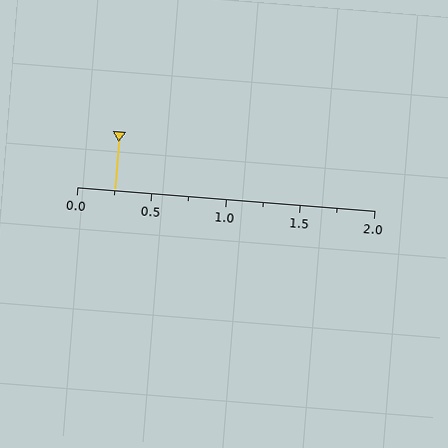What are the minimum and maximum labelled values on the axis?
The axis runs from 0.0 to 2.0.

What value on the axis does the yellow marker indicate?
The marker indicates approximately 0.25.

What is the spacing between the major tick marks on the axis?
The major ticks are spaced 0.5 apart.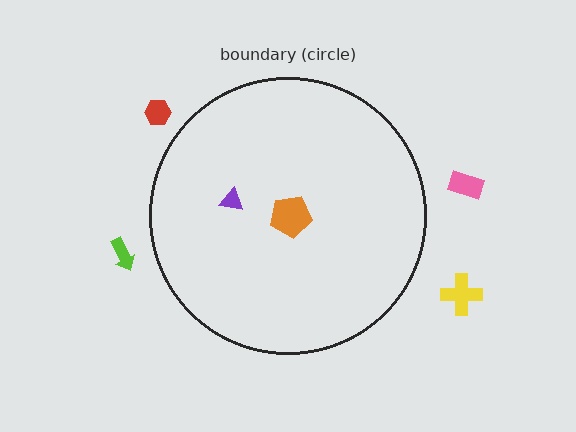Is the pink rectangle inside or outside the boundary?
Outside.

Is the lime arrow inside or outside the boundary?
Outside.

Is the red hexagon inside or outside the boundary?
Outside.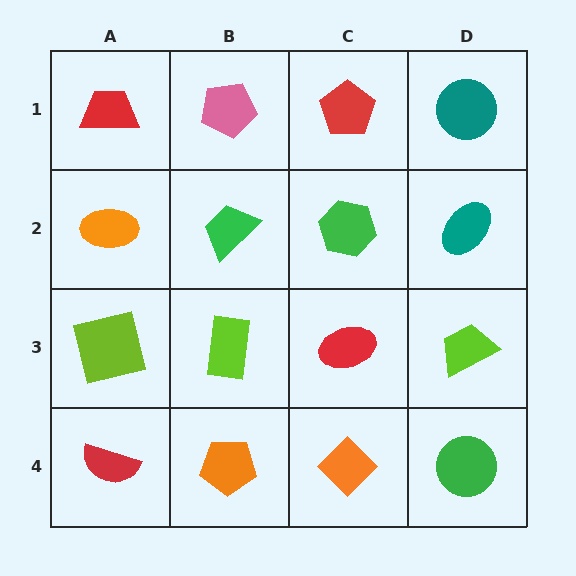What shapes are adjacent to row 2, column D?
A teal circle (row 1, column D), a lime trapezoid (row 3, column D), a green hexagon (row 2, column C).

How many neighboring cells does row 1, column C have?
3.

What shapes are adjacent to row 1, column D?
A teal ellipse (row 2, column D), a red pentagon (row 1, column C).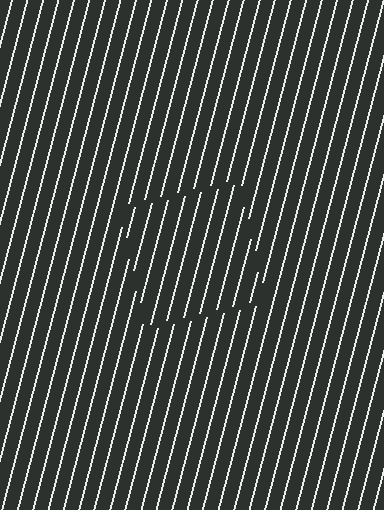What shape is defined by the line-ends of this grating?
An illusory square. The interior of the shape contains the same grating, shifted by half a period — the contour is defined by the phase discontinuity where line-ends from the inner and outer gratings abut.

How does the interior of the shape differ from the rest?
The interior of the shape contains the same grating, shifted by half a period — the contour is defined by the phase discontinuity where line-ends from the inner and outer gratings abut.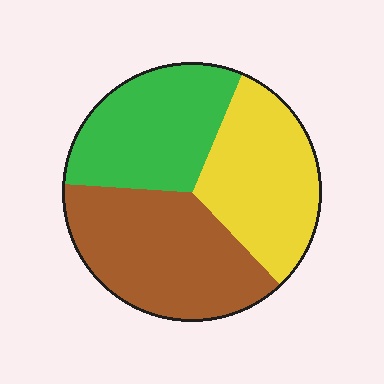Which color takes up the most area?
Brown, at roughly 40%.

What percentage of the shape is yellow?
Yellow takes up about one third (1/3) of the shape.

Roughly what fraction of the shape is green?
Green takes up between a sixth and a third of the shape.